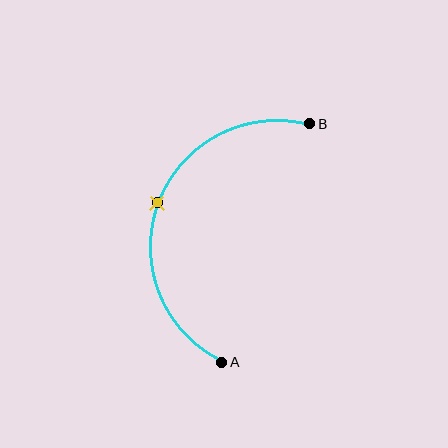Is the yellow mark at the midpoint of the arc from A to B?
Yes. The yellow mark lies on the arc at equal arc-length from both A and B — it is the arc midpoint.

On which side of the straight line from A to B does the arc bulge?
The arc bulges to the left of the straight line connecting A and B.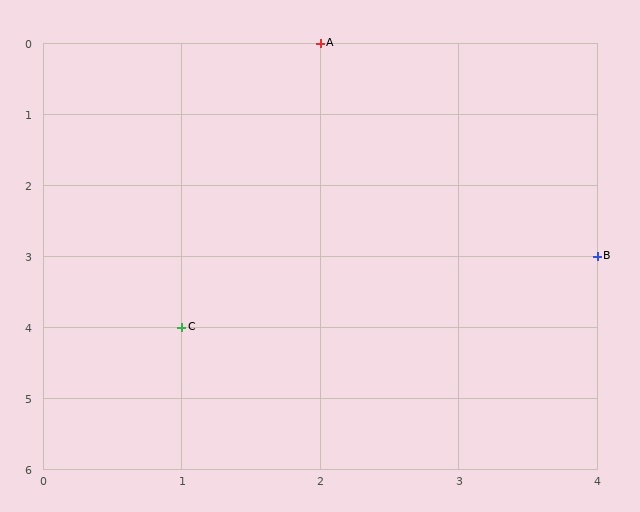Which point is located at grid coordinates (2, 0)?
Point A is at (2, 0).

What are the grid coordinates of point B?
Point B is at grid coordinates (4, 3).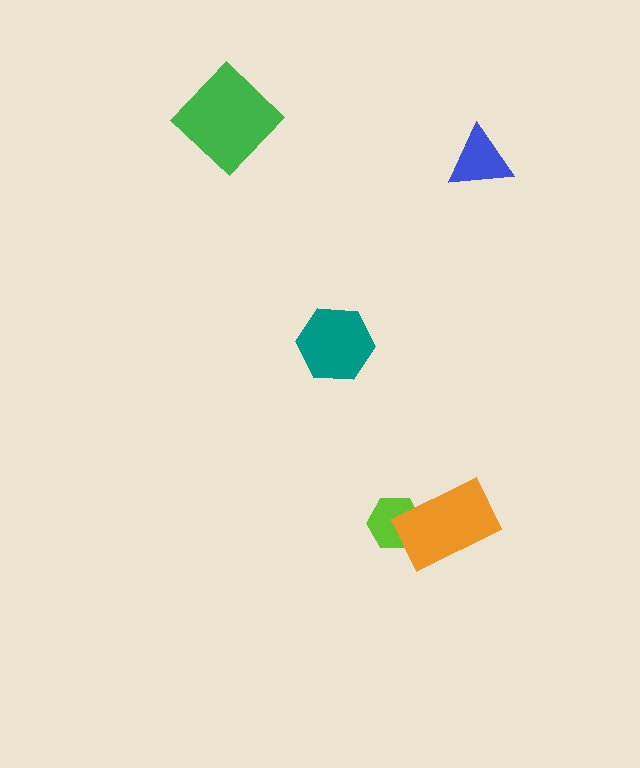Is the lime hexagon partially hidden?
Yes, it is partially covered by another shape.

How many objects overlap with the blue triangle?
0 objects overlap with the blue triangle.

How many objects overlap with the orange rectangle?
1 object overlaps with the orange rectangle.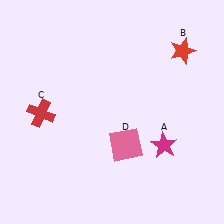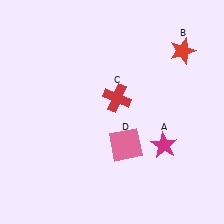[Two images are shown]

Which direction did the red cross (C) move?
The red cross (C) moved right.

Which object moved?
The red cross (C) moved right.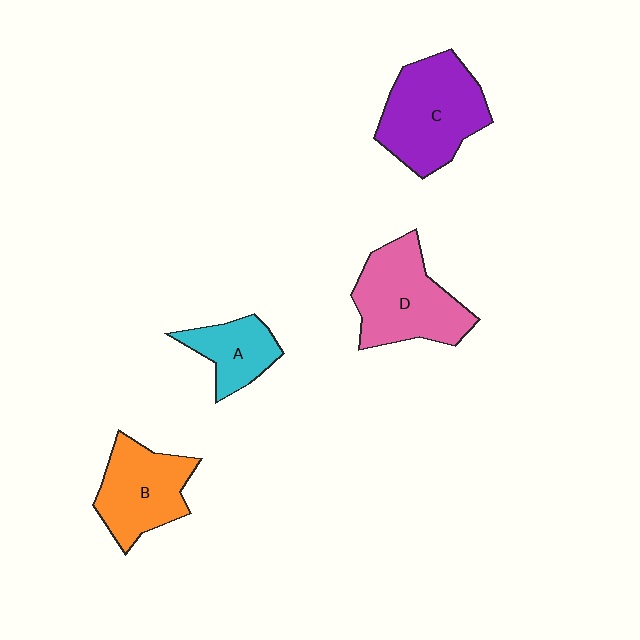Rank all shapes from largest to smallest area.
From largest to smallest: C (purple), D (pink), B (orange), A (cyan).